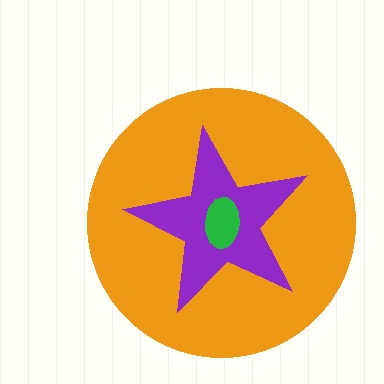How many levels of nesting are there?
3.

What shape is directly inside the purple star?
The green ellipse.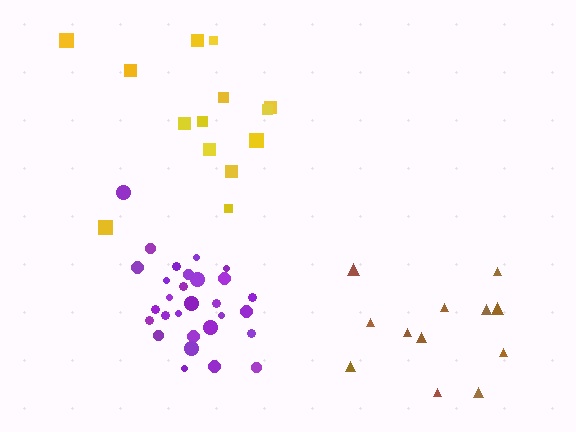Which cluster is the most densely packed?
Purple.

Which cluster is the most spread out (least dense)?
Brown.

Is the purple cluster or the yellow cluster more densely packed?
Purple.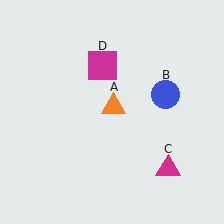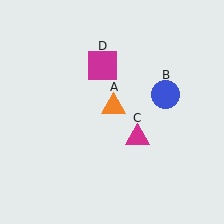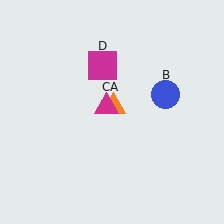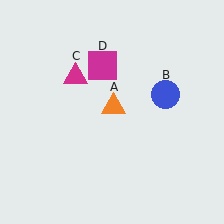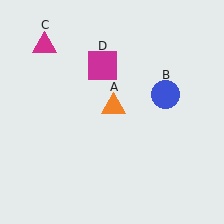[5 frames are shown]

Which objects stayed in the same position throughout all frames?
Orange triangle (object A) and blue circle (object B) and magenta square (object D) remained stationary.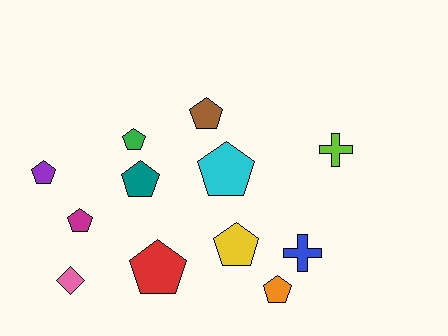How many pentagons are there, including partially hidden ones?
There are 9 pentagons.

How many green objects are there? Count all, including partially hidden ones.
There is 1 green object.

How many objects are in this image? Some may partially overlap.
There are 12 objects.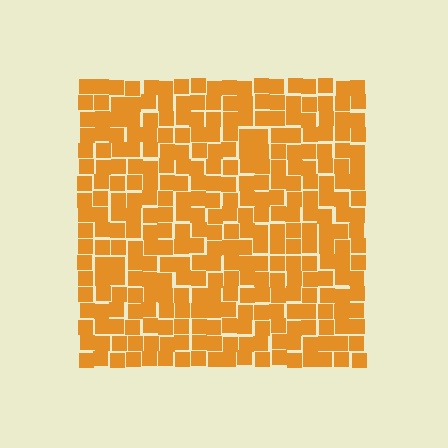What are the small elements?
The small elements are squares.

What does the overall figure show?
The overall figure shows a square.